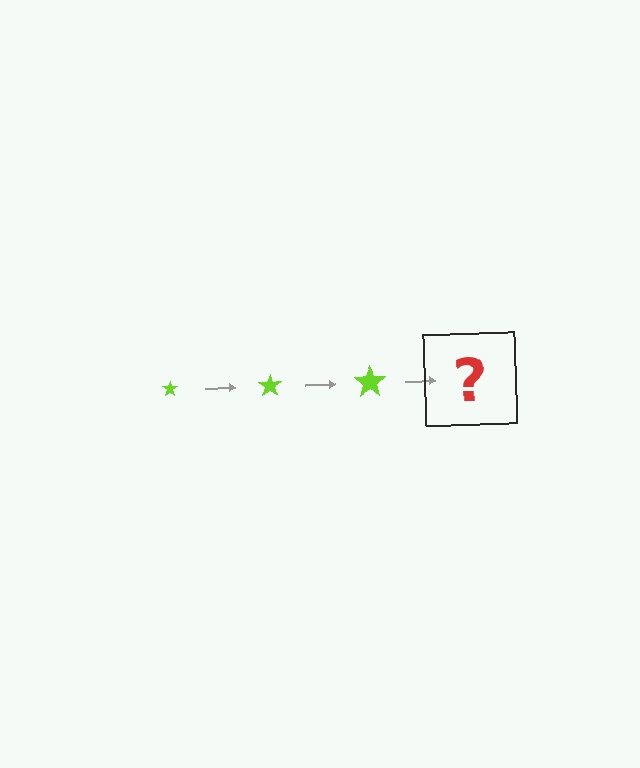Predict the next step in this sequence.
The next step is a lime star, larger than the previous one.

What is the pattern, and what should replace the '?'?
The pattern is that the star gets progressively larger each step. The '?' should be a lime star, larger than the previous one.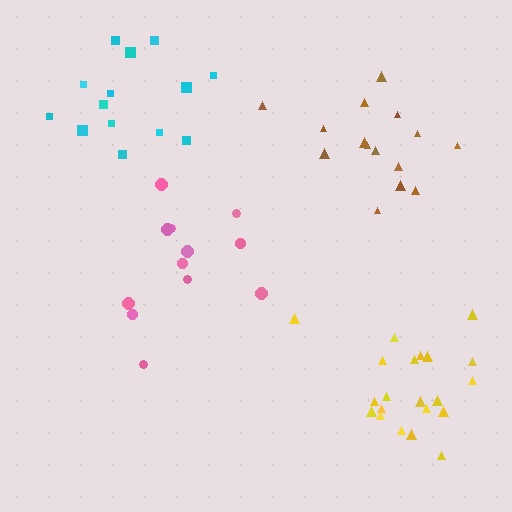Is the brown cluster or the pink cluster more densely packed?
Pink.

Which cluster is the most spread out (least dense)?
Brown.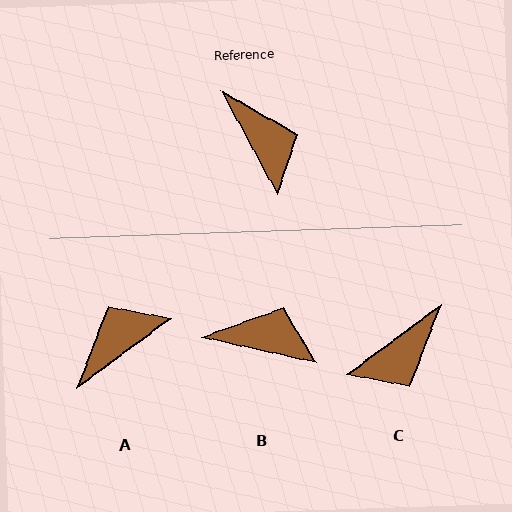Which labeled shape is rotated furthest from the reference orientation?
A, about 98 degrees away.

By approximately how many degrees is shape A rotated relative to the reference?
Approximately 98 degrees counter-clockwise.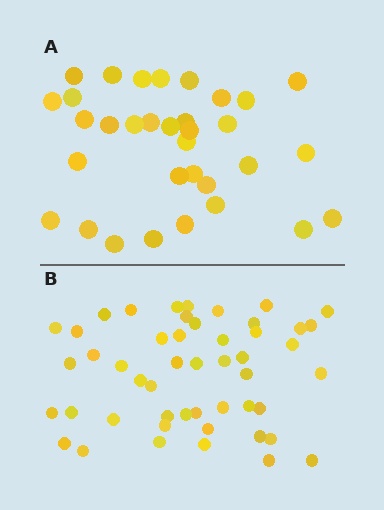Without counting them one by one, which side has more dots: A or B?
Region B (the bottom region) has more dots.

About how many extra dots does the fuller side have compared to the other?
Region B has approximately 15 more dots than region A.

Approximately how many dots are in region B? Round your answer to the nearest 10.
About 50 dots. (The exact count is 49, which rounds to 50.)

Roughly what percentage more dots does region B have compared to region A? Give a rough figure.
About 50% more.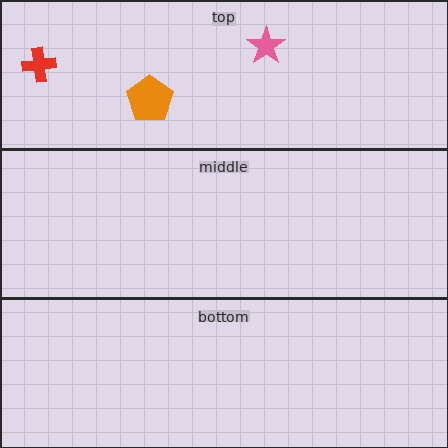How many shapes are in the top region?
3.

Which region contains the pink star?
The top region.